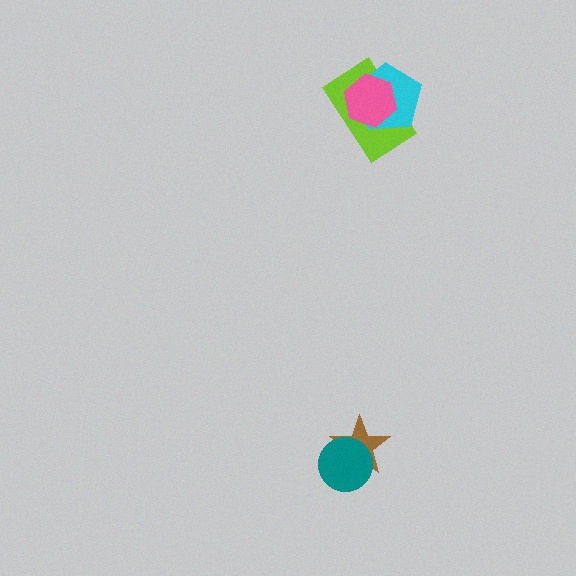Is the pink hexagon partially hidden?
No, no other shape covers it.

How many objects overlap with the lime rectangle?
2 objects overlap with the lime rectangle.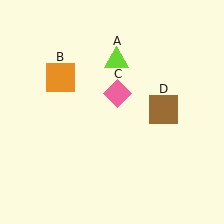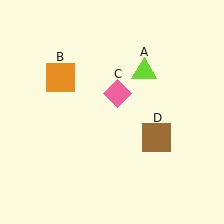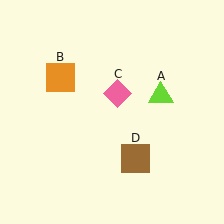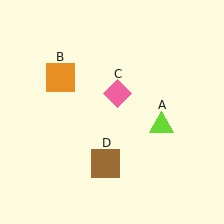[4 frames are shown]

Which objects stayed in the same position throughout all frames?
Orange square (object B) and pink diamond (object C) remained stationary.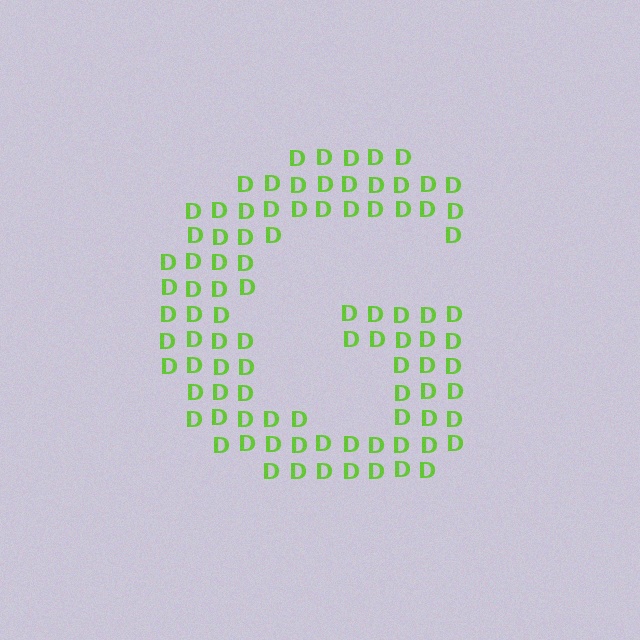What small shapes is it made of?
It is made of small letter D's.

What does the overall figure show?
The overall figure shows the letter G.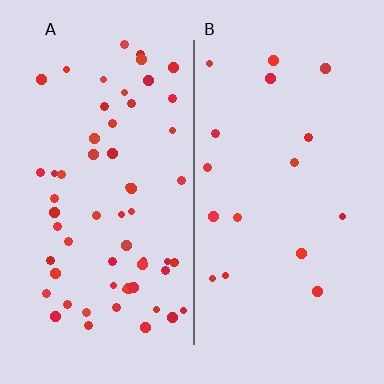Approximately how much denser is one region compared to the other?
Approximately 3.5× — region A over region B.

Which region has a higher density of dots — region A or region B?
A (the left).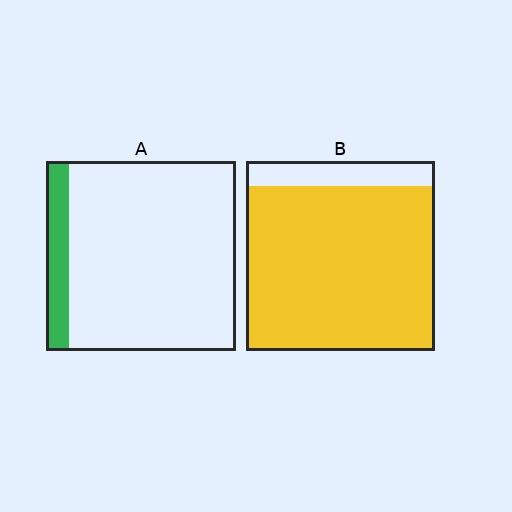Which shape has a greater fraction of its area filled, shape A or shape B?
Shape B.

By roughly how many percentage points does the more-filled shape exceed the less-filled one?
By roughly 75 percentage points (B over A).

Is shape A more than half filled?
No.